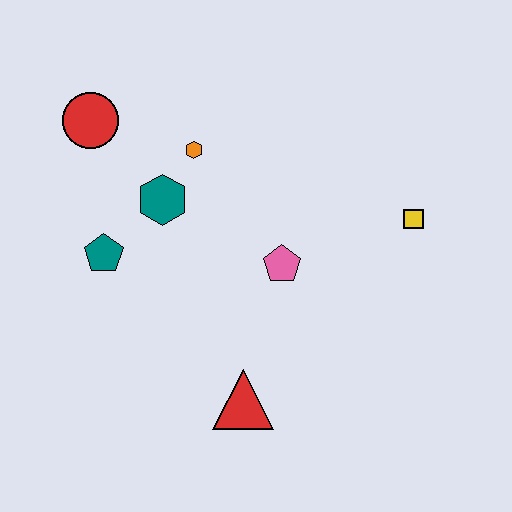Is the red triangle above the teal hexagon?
No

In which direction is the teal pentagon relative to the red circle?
The teal pentagon is below the red circle.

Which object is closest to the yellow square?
The pink pentagon is closest to the yellow square.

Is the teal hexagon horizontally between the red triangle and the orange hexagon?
No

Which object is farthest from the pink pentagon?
The red circle is farthest from the pink pentagon.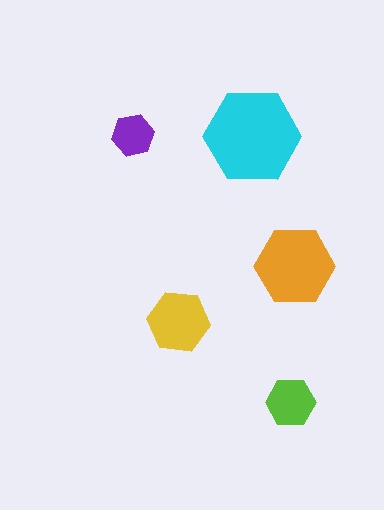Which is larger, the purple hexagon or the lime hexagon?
The lime one.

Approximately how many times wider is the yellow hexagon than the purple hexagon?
About 1.5 times wider.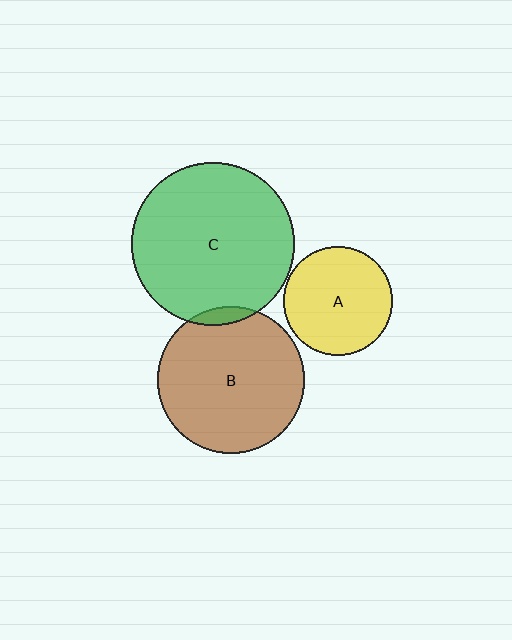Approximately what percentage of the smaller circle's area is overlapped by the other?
Approximately 5%.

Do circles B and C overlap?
Yes.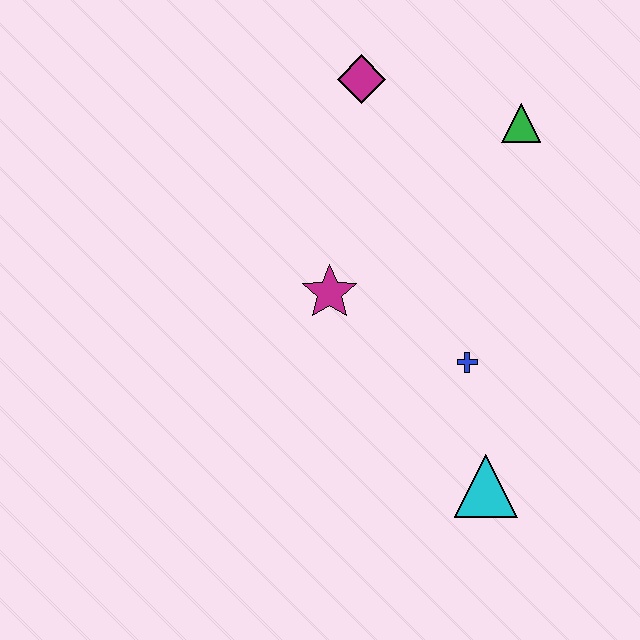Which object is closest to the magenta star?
The blue cross is closest to the magenta star.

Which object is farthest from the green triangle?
The cyan triangle is farthest from the green triangle.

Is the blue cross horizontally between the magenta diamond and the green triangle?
Yes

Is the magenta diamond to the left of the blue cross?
Yes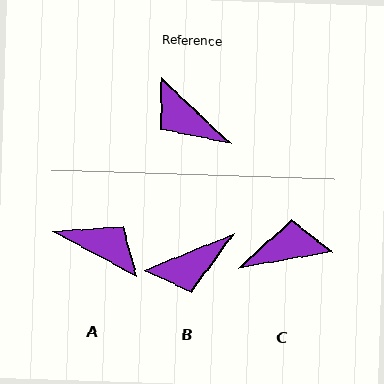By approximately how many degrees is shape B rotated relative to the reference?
Approximately 65 degrees counter-clockwise.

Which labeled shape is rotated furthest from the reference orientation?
A, about 165 degrees away.